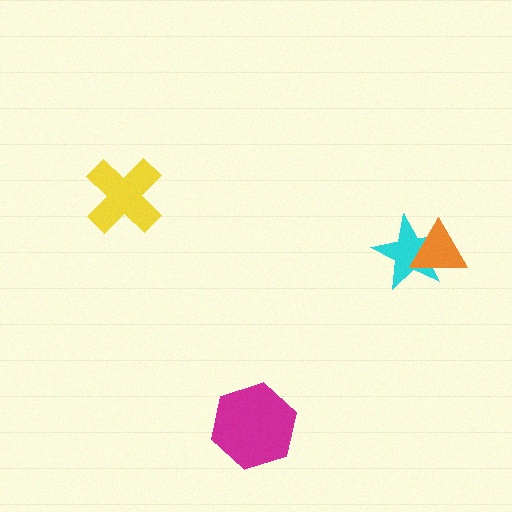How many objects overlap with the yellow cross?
0 objects overlap with the yellow cross.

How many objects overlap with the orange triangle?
1 object overlaps with the orange triangle.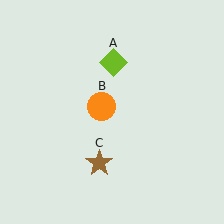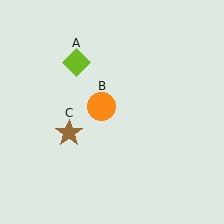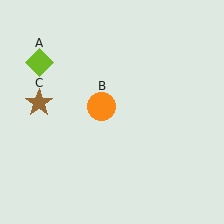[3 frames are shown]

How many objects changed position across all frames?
2 objects changed position: lime diamond (object A), brown star (object C).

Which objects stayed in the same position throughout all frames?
Orange circle (object B) remained stationary.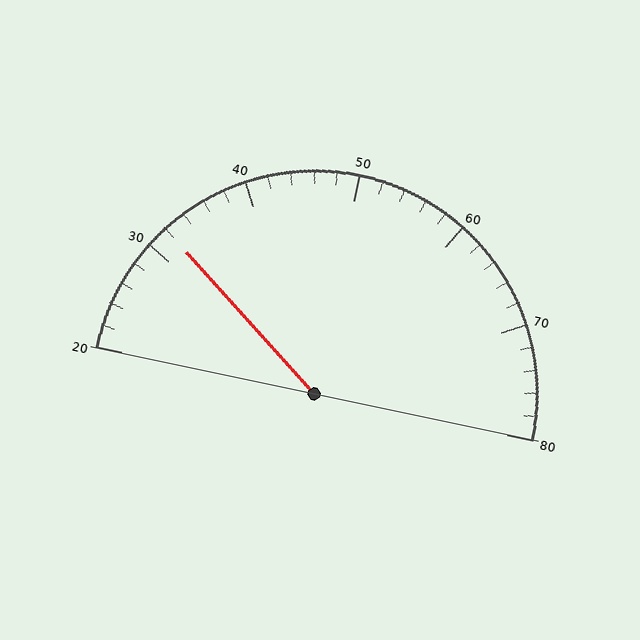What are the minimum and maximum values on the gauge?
The gauge ranges from 20 to 80.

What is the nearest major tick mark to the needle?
The nearest major tick mark is 30.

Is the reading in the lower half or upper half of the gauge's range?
The reading is in the lower half of the range (20 to 80).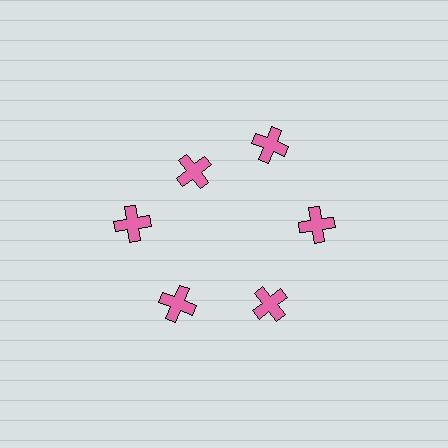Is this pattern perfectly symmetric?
No. The 6 pink crosses are arranged in a ring, but one element near the 11 o'clock position is pulled inward toward the center, breaking the 6-fold rotational symmetry.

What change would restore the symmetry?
The symmetry would be restored by moving it outward, back onto the ring so that all 6 crosses sit at equal angles and equal distance from the center.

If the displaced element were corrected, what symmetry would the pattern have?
It would have 6-fold rotational symmetry — the pattern would map onto itself every 60 degrees.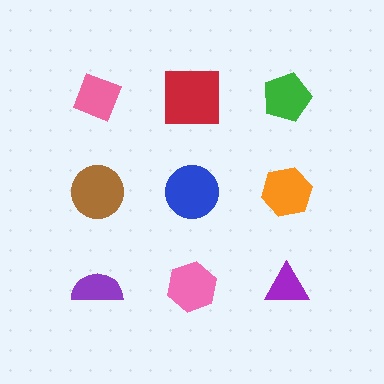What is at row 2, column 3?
An orange hexagon.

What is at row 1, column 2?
A red square.